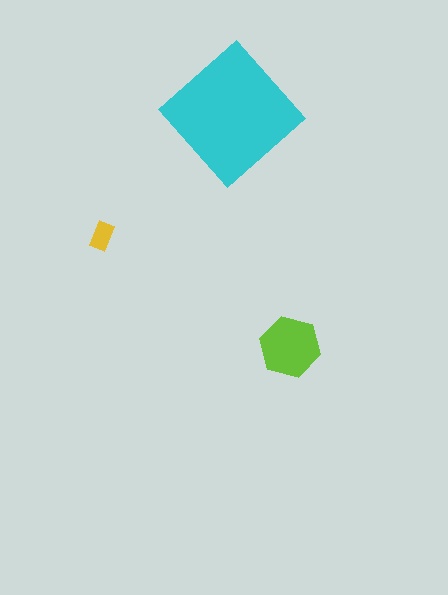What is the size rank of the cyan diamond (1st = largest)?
1st.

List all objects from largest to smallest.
The cyan diamond, the lime hexagon, the yellow rectangle.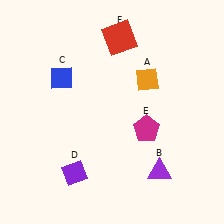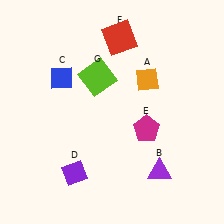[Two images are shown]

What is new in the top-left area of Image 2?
A lime square (G) was added in the top-left area of Image 2.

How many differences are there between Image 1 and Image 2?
There is 1 difference between the two images.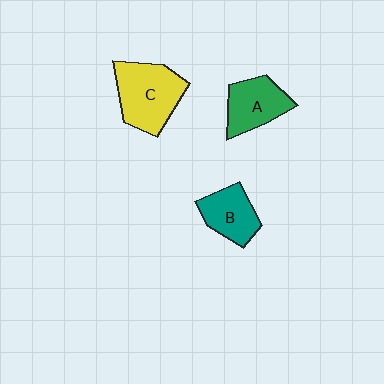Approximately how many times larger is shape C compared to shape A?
Approximately 1.4 times.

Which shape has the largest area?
Shape C (yellow).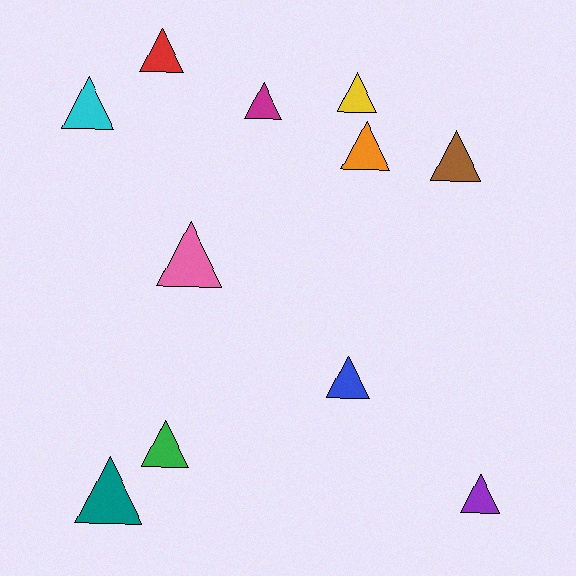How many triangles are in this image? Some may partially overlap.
There are 11 triangles.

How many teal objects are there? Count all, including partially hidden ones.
There is 1 teal object.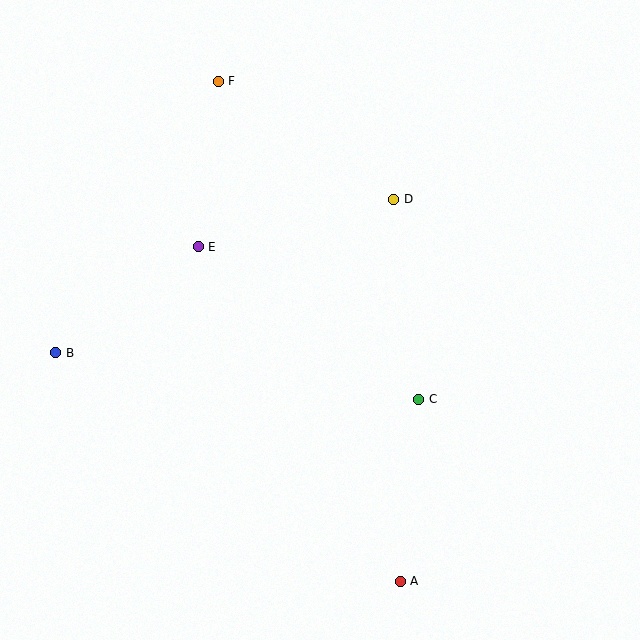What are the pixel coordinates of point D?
Point D is at (394, 199).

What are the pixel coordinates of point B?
Point B is at (56, 353).